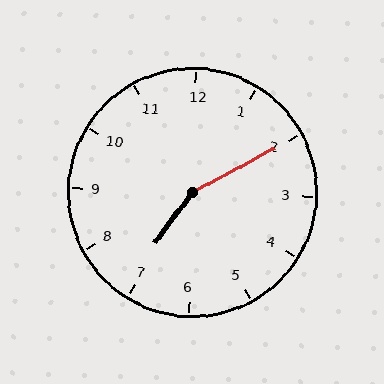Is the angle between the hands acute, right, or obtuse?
It is obtuse.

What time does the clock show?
7:10.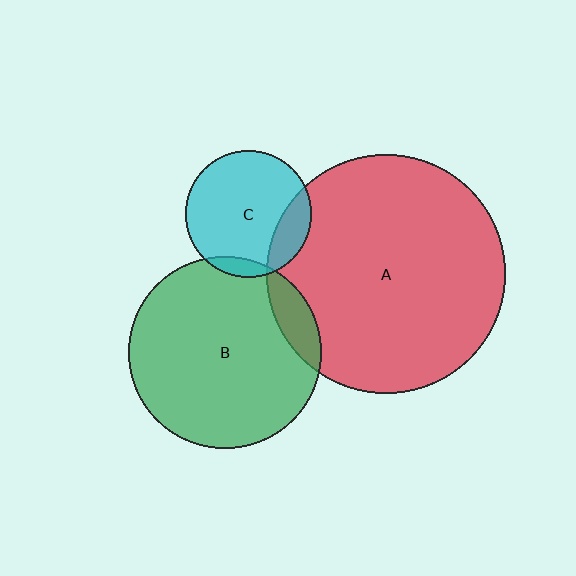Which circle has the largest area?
Circle A (red).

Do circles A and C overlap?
Yes.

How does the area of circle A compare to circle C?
Approximately 3.6 times.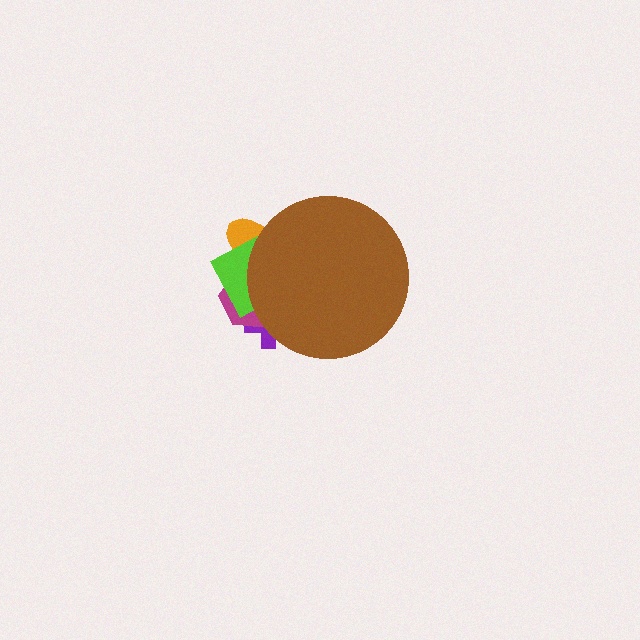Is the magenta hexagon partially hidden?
Yes, the magenta hexagon is partially hidden behind the brown circle.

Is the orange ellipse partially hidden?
Yes, the orange ellipse is partially hidden behind the brown circle.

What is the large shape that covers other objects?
A brown circle.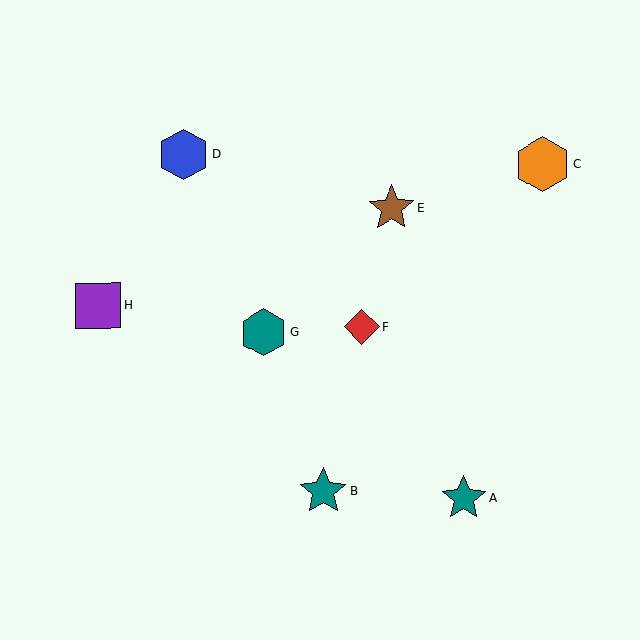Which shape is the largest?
The orange hexagon (labeled C) is the largest.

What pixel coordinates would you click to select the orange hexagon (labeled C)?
Click at (542, 164) to select the orange hexagon C.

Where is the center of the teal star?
The center of the teal star is at (323, 491).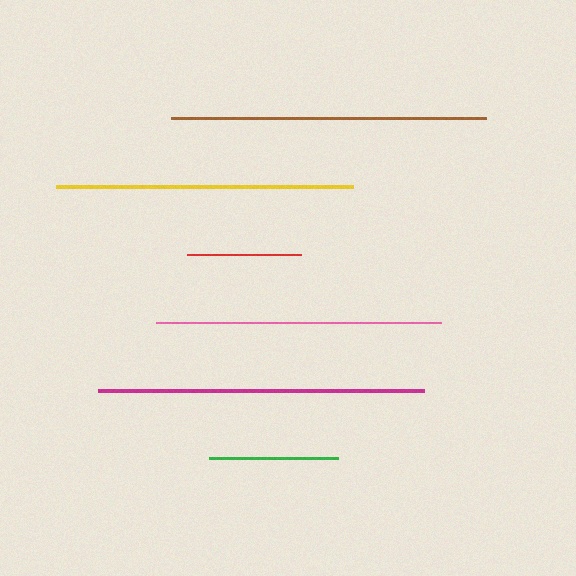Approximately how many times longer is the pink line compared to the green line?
The pink line is approximately 2.2 times the length of the green line.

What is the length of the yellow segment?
The yellow segment is approximately 296 pixels long.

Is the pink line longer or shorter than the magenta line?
The magenta line is longer than the pink line.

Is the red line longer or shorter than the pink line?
The pink line is longer than the red line.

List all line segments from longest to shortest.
From longest to shortest: magenta, brown, yellow, pink, green, red.